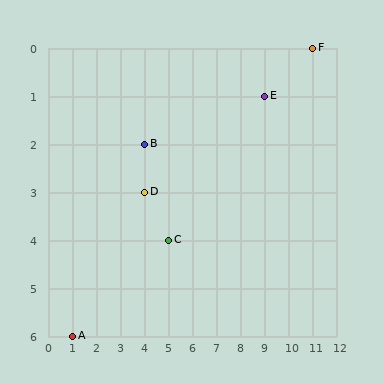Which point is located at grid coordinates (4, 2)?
Point B is at (4, 2).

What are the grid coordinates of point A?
Point A is at grid coordinates (1, 6).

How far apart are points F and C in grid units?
Points F and C are 6 columns and 4 rows apart (about 7.2 grid units diagonally).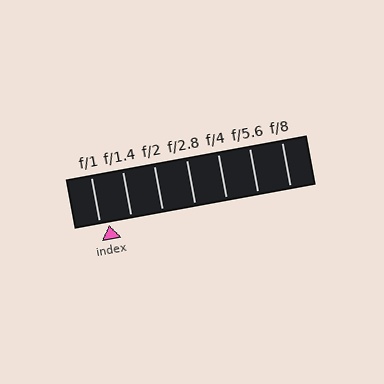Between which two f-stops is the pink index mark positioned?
The index mark is between f/1 and f/1.4.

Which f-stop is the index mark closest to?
The index mark is closest to f/1.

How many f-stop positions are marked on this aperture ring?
There are 7 f-stop positions marked.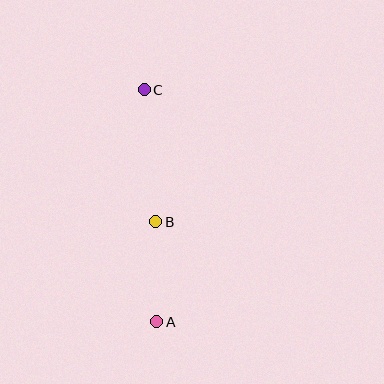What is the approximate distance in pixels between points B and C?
The distance between B and C is approximately 132 pixels.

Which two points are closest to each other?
Points A and B are closest to each other.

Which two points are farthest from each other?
Points A and C are farthest from each other.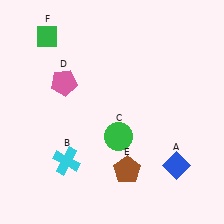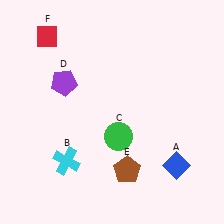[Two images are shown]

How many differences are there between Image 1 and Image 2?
There are 2 differences between the two images.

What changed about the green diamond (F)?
In Image 1, F is green. In Image 2, it changed to red.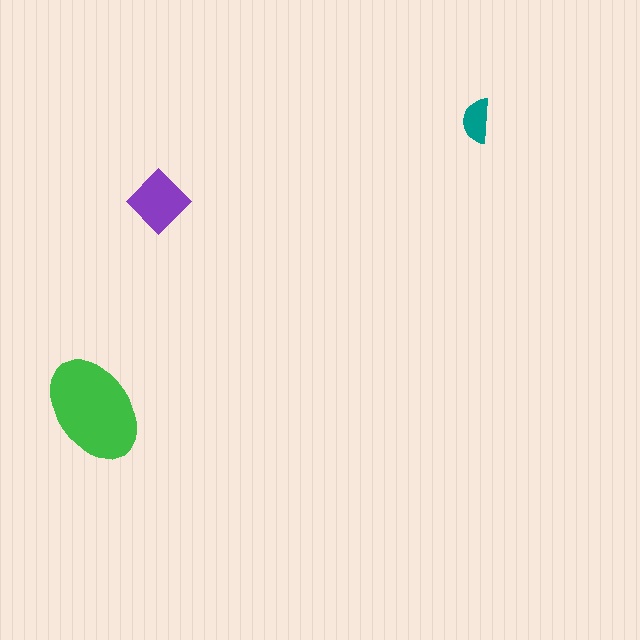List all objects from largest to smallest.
The green ellipse, the purple diamond, the teal semicircle.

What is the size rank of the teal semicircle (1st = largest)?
3rd.